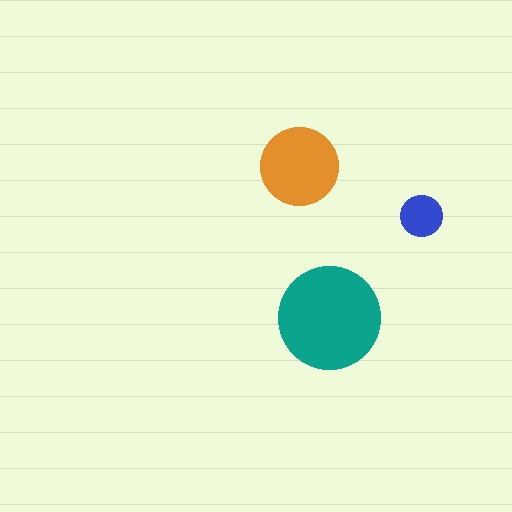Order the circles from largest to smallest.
the teal one, the orange one, the blue one.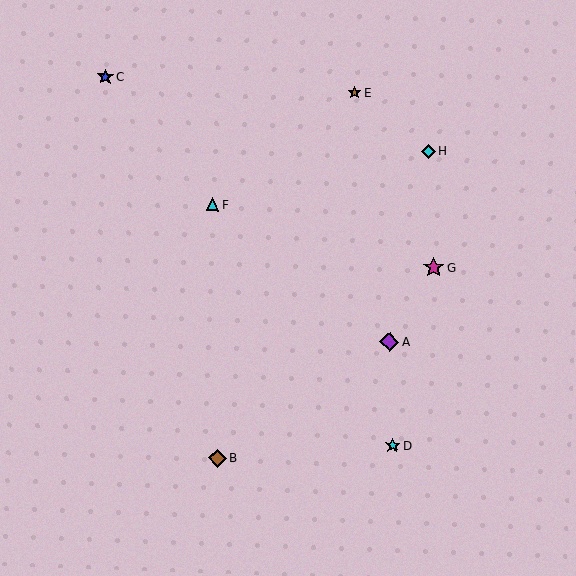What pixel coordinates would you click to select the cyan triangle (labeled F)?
Click at (212, 204) to select the cyan triangle F.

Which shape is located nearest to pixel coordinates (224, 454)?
The brown diamond (labeled B) at (217, 458) is nearest to that location.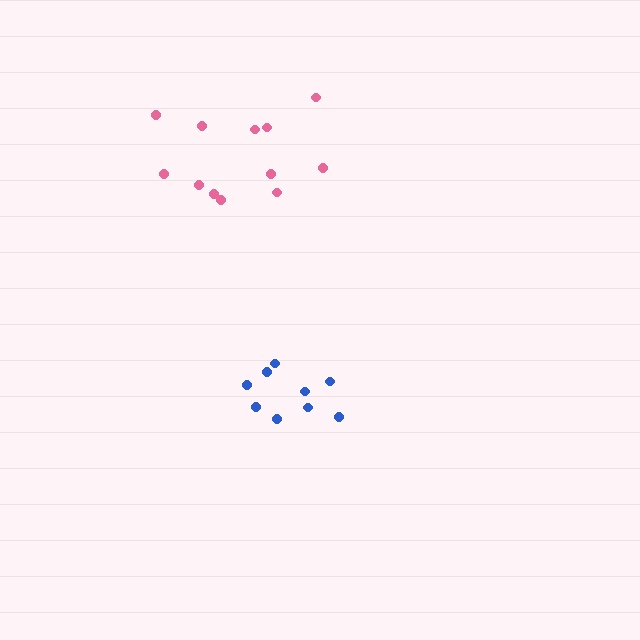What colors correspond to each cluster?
The clusters are colored: blue, pink.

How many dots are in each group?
Group 1: 9 dots, Group 2: 12 dots (21 total).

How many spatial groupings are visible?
There are 2 spatial groupings.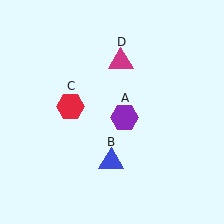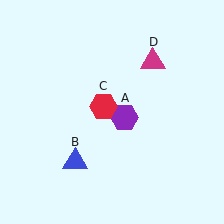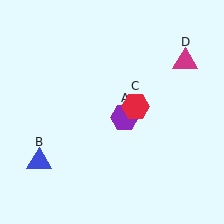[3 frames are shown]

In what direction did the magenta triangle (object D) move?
The magenta triangle (object D) moved right.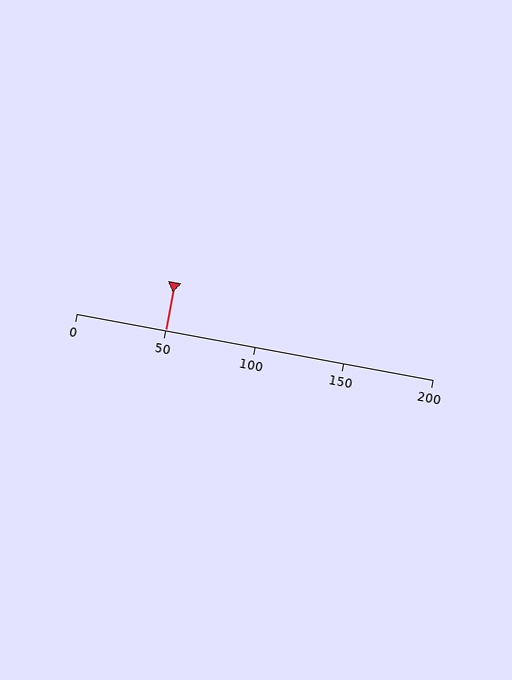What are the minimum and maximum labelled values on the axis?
The axis runs from 0 to 200.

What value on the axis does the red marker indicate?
The marker indicates approximately 50.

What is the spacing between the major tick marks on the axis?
The major ticks are spaced 50 apart.